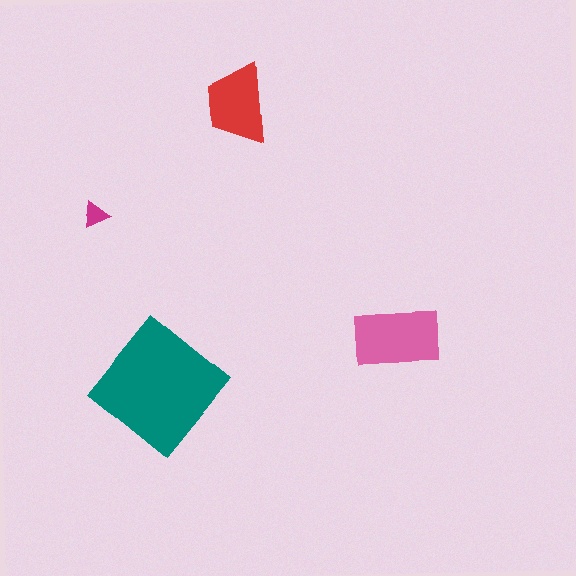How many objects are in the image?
There are 4 objects in the image.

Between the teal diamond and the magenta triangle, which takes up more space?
The teal diamond.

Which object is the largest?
The teal diamond.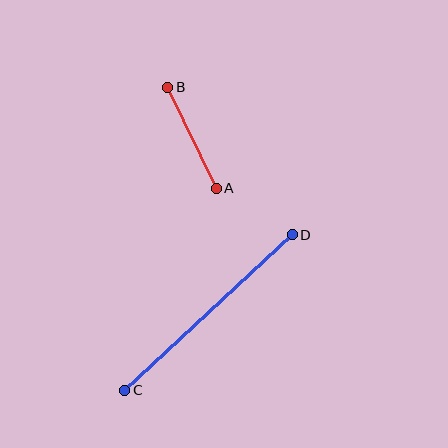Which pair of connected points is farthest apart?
Points C and D are farthest apart.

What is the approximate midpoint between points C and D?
The midpoint is at approximately (208, 312) pixels.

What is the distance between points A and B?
The distance is approximately 112 pixels.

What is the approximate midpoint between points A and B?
The midpoint is at approximately (192, 138) pixels.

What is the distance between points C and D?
The distance is approximately 228 pixels.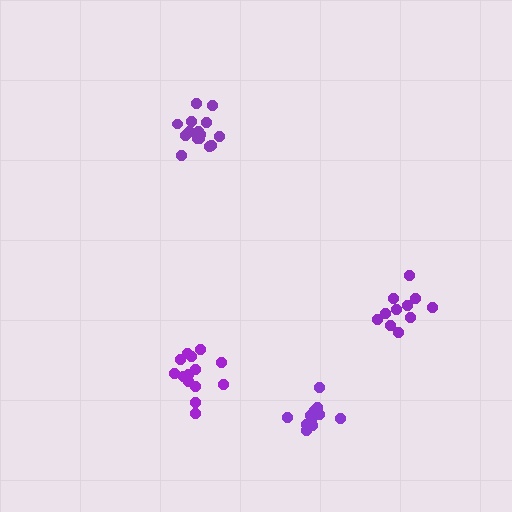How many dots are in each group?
Group 1: 12 dots, Group 2: 14 dots, Group 3: 16 dots, Group 4: 11 dots (53 total).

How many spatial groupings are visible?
There are 4 spatial groupings.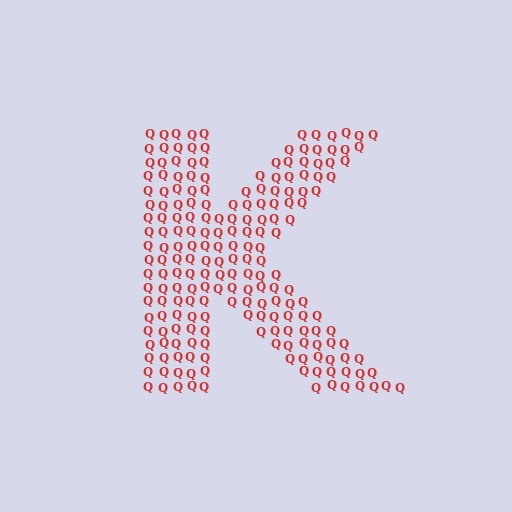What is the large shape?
The large shape is the letter K.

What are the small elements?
The small elements are letter Q's.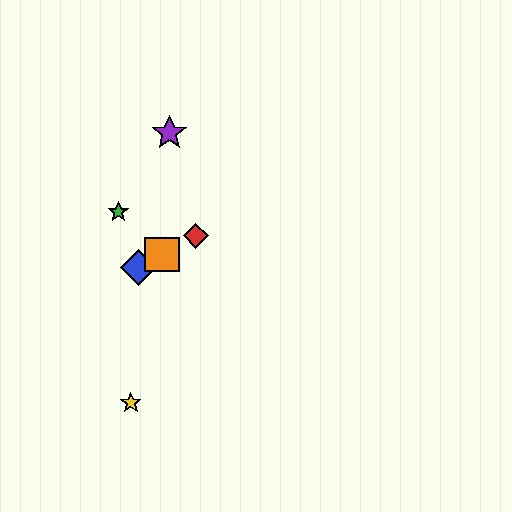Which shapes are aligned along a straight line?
The red diamond, the blue diamond, the orange square are aligned along a straight line.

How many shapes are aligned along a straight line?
3 shapes (the red diamond, the blue diamond, the orange square) are aligned along a straight line.